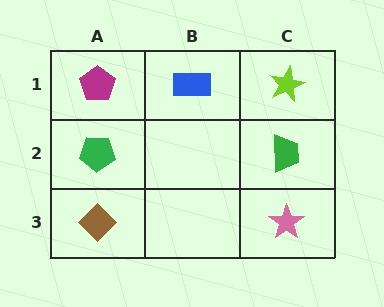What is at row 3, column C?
A pink star.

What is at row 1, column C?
A lime star.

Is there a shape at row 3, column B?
No, that cell is empty.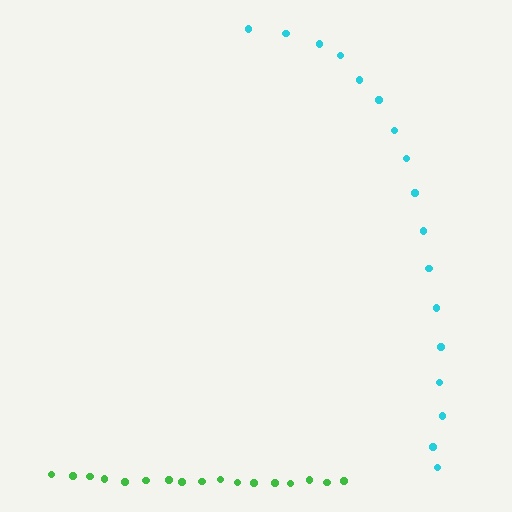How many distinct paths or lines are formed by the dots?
There are 2 distinct paths.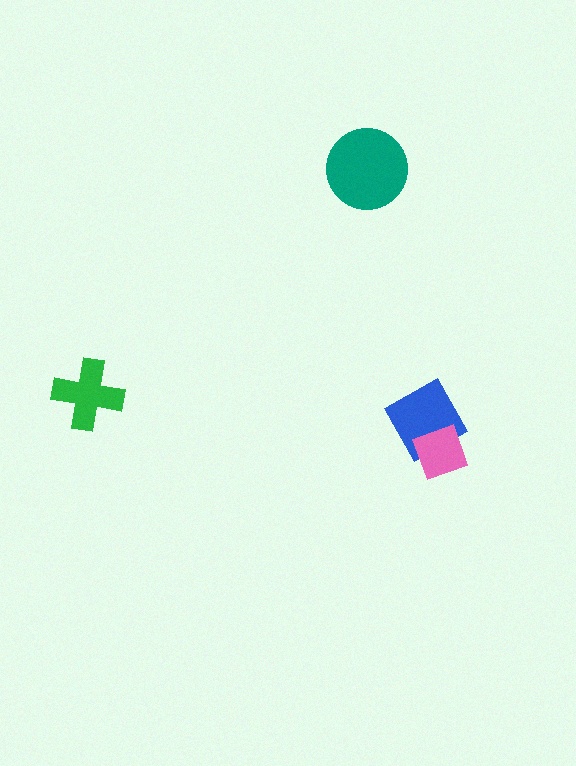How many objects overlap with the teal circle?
0 objects overlap with the teal circle.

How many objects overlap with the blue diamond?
1 object overlaps with the blue diamond.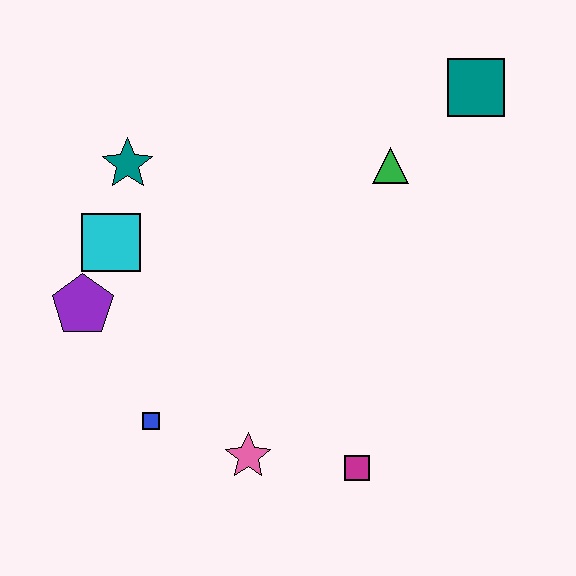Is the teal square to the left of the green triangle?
No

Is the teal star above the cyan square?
Yes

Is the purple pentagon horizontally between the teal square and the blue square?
No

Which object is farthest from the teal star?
The magenta square is farthest from the teal star.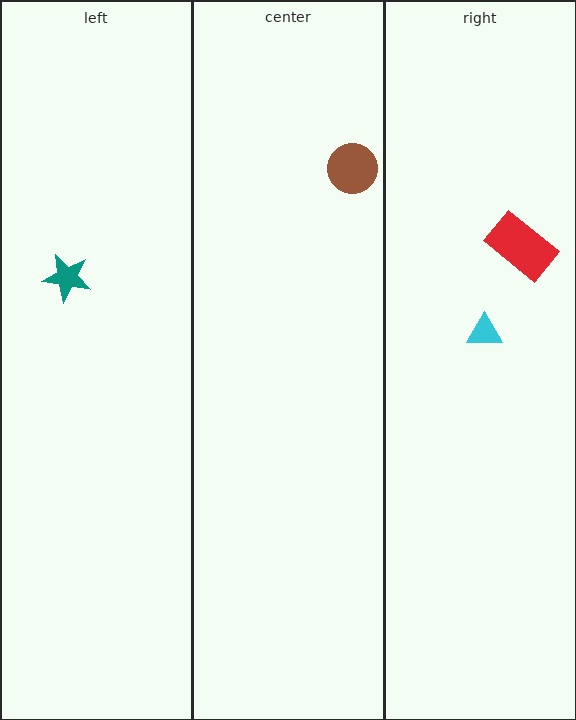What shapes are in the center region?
The brown circle.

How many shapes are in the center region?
1.